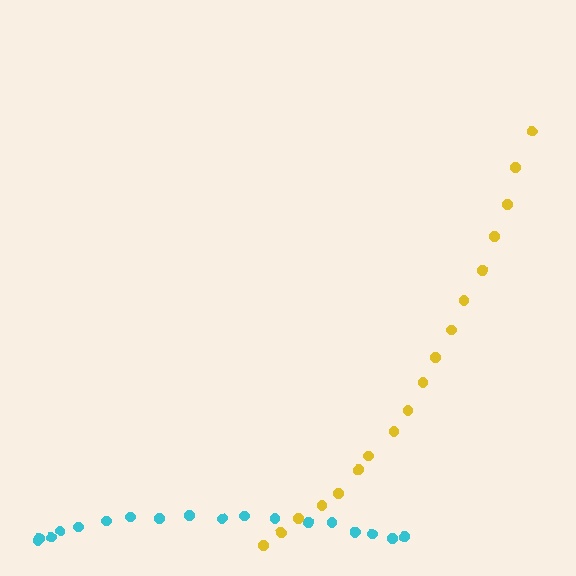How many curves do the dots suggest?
There are 2 distinct paths.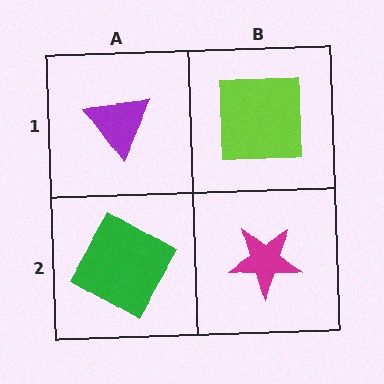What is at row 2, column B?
A magenta star.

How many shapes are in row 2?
2 shapes.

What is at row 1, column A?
A purple triangle.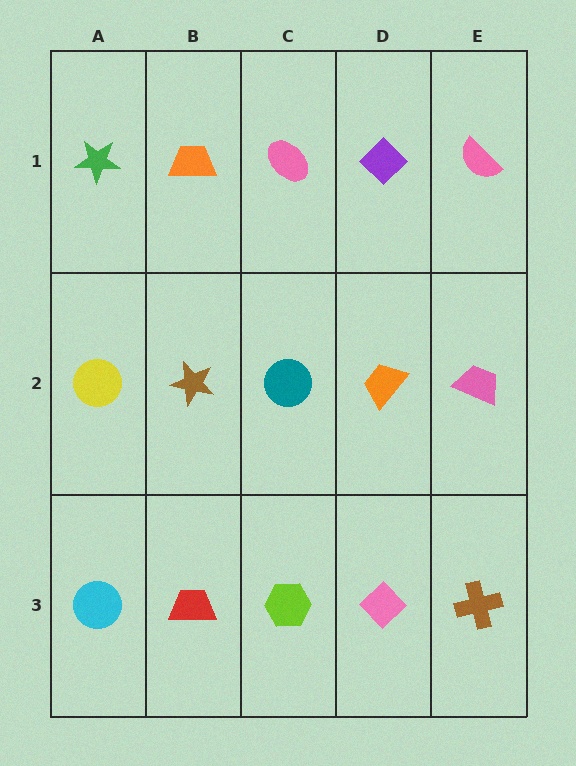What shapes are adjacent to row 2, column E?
A pink semicircle (row 1, column E), a brown cross (row 3, column E), an orange trapezoid (row 2, column D).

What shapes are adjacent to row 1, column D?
An orange trapezoid (row 2, column D), a pink ellipse (row 1, column C), a pink semicircle (row 1, column E).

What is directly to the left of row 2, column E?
An orange trapezoid.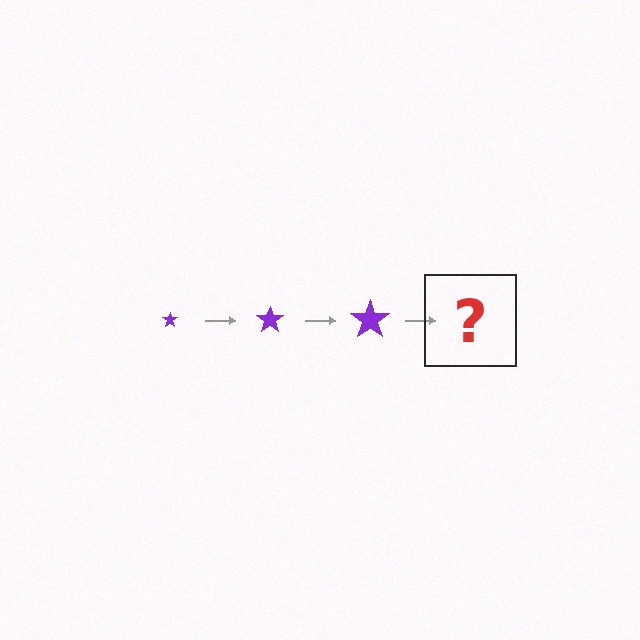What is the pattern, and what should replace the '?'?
The pattern is that the star gets progressively larger each step. The '?' should be a purple star, larger than the previous one.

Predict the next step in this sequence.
The next step is a purple star, larger than the previous one.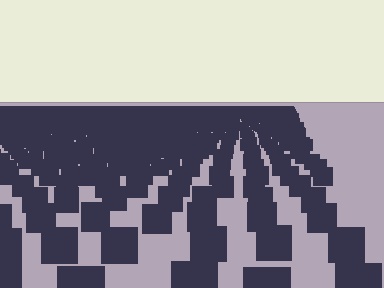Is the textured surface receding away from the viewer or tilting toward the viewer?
The surface is receding away from the viewer. Texture elements get smaller and denser toward the top.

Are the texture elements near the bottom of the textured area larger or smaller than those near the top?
Larger. Near the bottom, elements are closer to the viewer and appear at a bigger on-screen size.